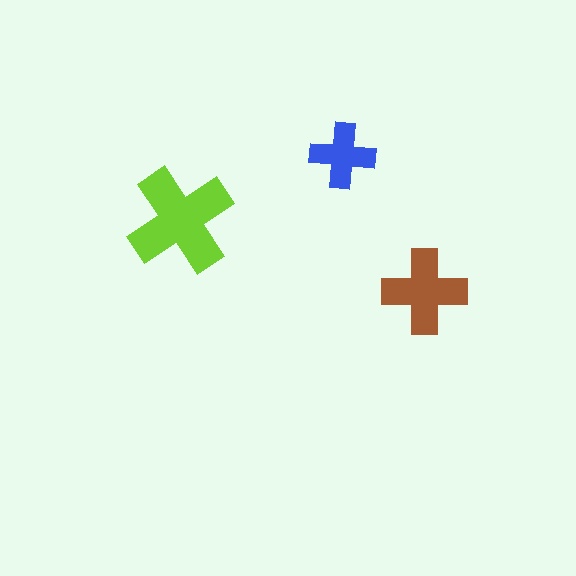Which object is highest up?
The blue cross is topmost.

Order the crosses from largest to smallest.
the lime one, the brown one, the blue one.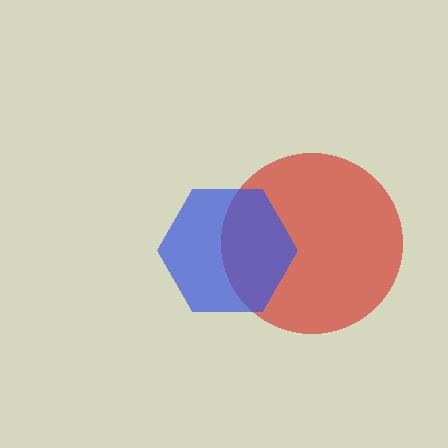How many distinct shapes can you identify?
There are 2 distinct shapes: a red circle, a blue hexagon.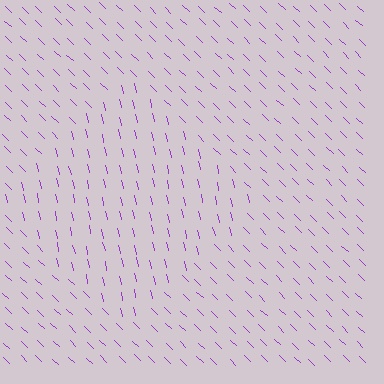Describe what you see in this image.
The image is filled with small purple line segments. A diamond region in the image has lines oriented differently from the surrounding lines, creating a visible texture boundary.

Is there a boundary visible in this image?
Yes, there is a texture boundary formed by a change in line orientation.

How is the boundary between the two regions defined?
The boundary is defined purely by a change in line orientation (approximately 33 degrees difference). All lines are the same color and thickness.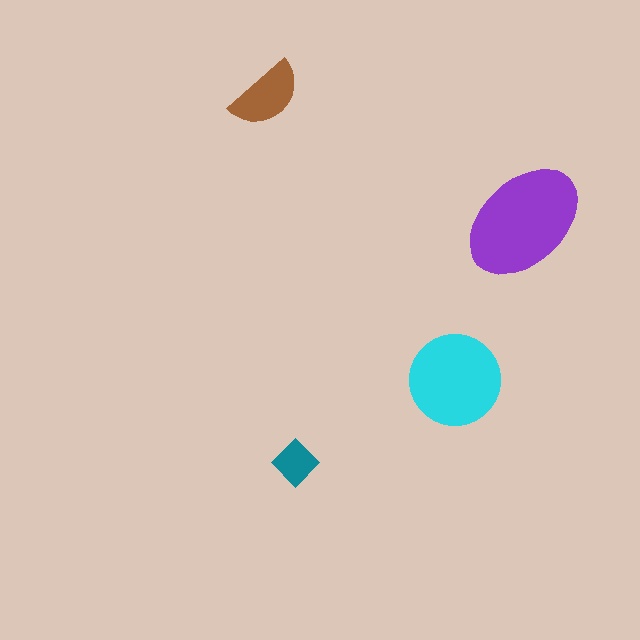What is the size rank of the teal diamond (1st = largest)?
4th.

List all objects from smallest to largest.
The teal diamond, the brown semicircle, the cyan circle, the purple ellipse.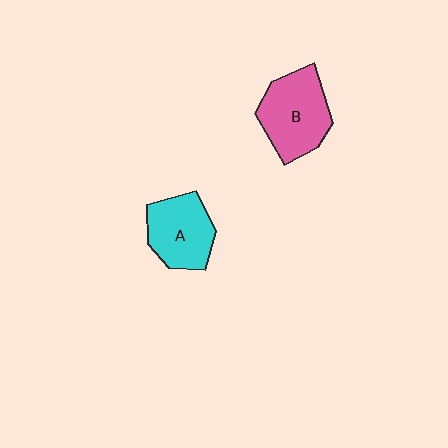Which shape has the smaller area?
Shape A (cyan).